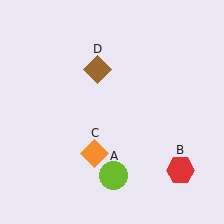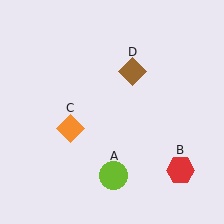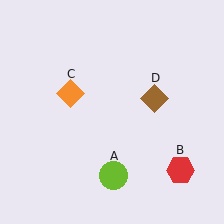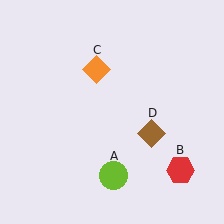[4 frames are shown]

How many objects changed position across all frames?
2 objects changed position: orange diamond (object C), brown diamond (object D).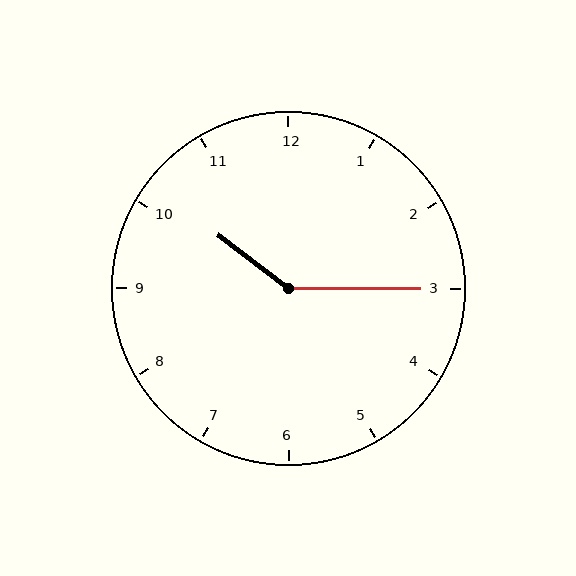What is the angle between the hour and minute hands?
Approximately 142 degrees.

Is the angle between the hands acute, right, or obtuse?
It is obtuse.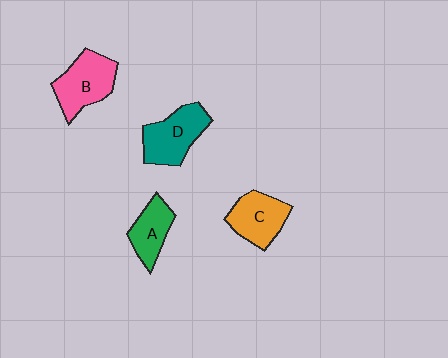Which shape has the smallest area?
Shape A (green).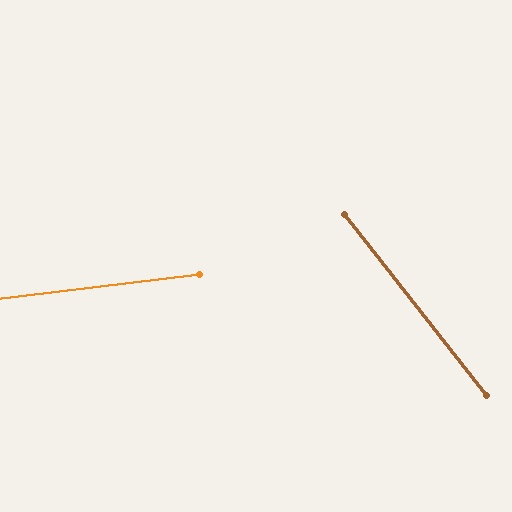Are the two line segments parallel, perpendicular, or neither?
Neither parallel nor perpendicular — they differ by about 59°.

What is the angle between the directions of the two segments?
Approximately 59 degrees.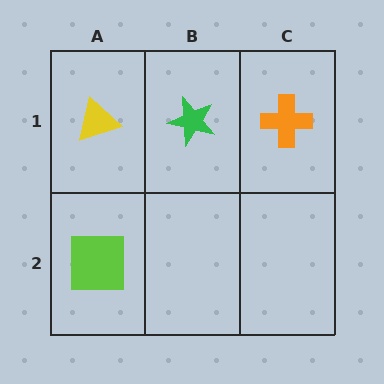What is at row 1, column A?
A yellow triangle.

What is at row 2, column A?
A lime square.